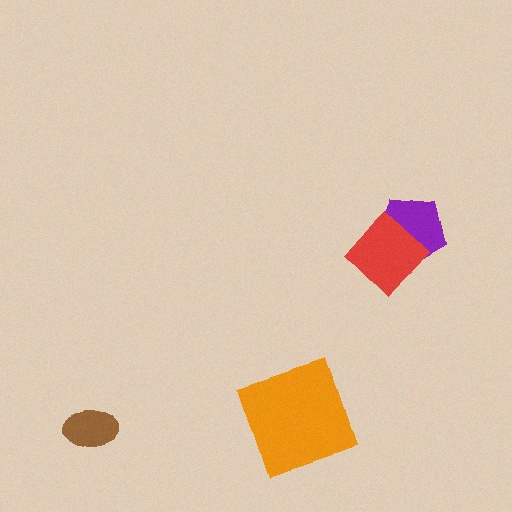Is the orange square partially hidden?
No, no other shape covers it.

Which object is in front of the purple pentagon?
The red diamond is in front of the purple pentagon.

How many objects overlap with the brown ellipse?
0 objects overlap with the brown ellipse.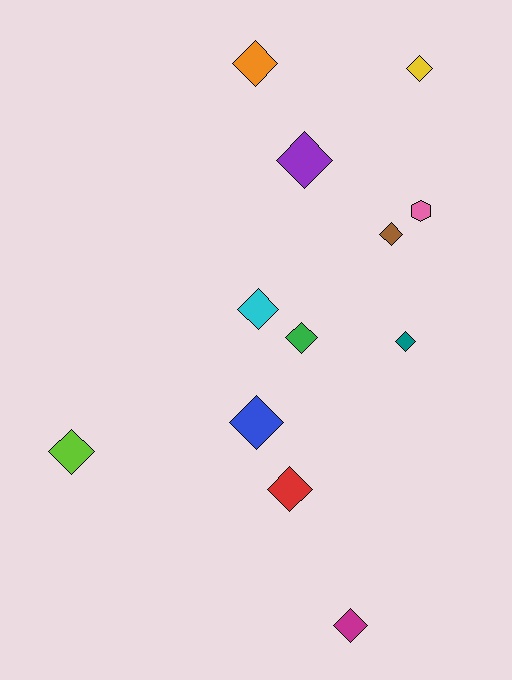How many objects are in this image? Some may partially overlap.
There are 12 objects.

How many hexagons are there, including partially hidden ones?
There is 1 hexagon.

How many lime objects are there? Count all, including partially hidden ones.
There is 1 lime object.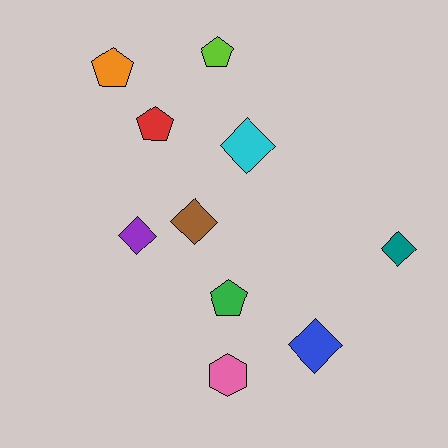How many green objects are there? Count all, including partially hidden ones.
There is 1 green object.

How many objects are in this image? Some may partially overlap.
There are 10 objects.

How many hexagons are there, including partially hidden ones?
There is 1 hexagon.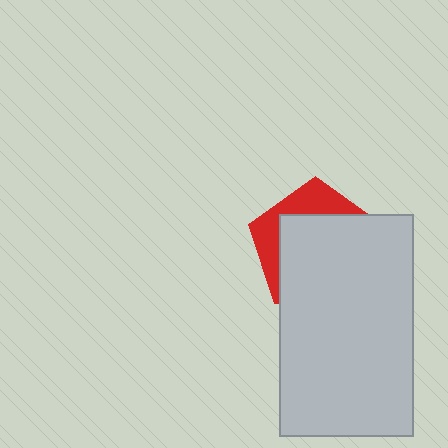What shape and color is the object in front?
The object in front is a light gray rectangle.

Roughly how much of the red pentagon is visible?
A small part of it is visible (roughly 31%).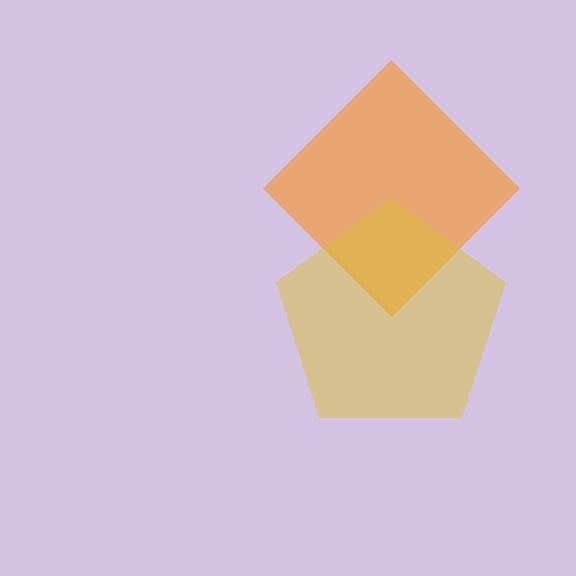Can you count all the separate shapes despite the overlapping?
Yes, there are 2 separate shapes.